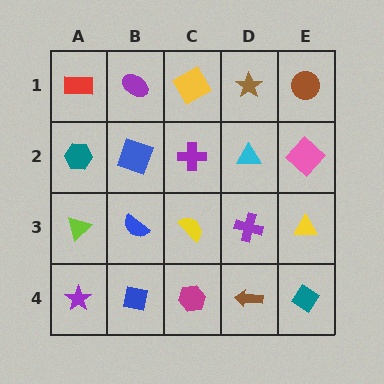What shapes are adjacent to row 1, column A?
A teal hexagon (row 2, column A), a purple ellipse (row 1, column B).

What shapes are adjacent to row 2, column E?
A brown circle (row 1, column E), a yellow triangle (row 3, column E), a cyan triangle (row 2, column D).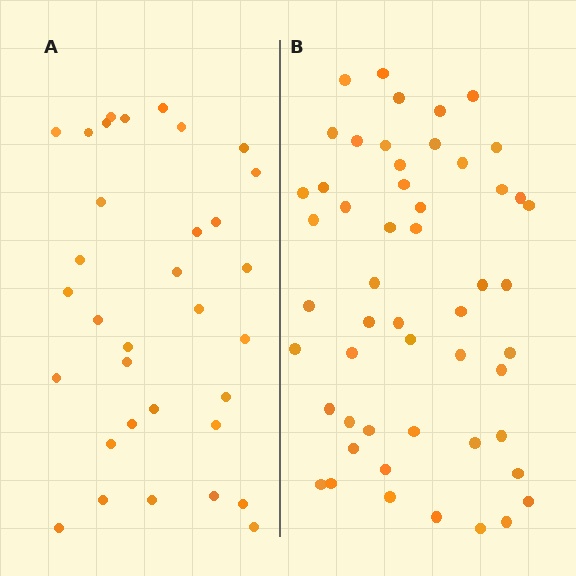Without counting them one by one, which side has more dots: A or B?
Region B (the right region) has more dots.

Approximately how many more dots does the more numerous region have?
Region B has approximately 20 more dots than region A.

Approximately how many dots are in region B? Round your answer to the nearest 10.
About 50 dots. (The exact count is 52, which rounds to 50.)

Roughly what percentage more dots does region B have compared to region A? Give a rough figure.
About 60% more.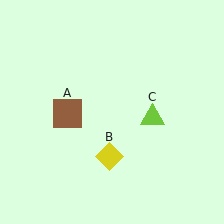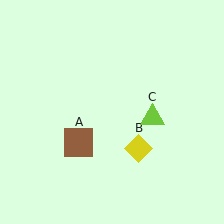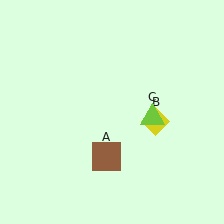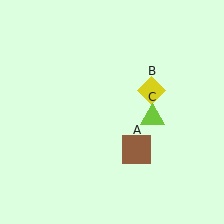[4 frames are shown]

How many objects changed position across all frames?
2 objects changed position: brown square (object A), yellow diamond (object B).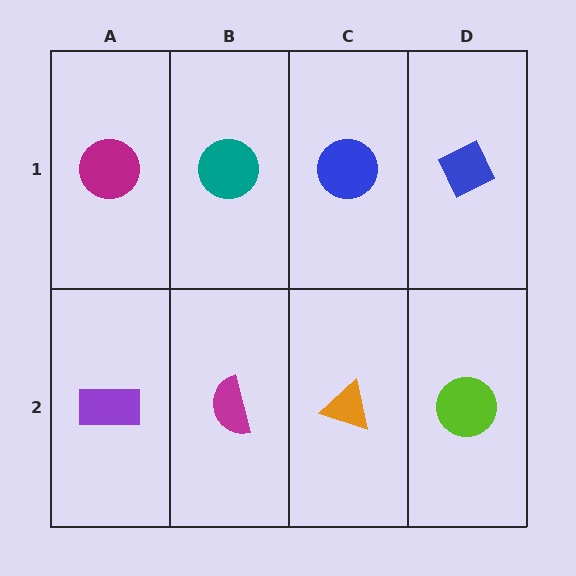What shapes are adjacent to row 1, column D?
A lime circle (row 2, column D), a blue circle (row 1, column C).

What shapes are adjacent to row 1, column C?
An orange triangle (row 2, column C), a teal circle (row 1, column B), a blue diamond (row 1, column D).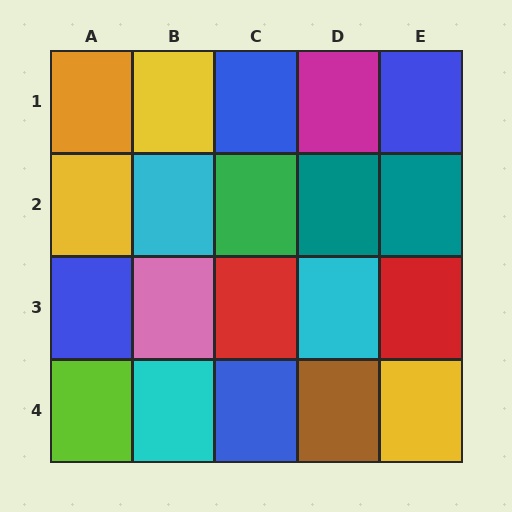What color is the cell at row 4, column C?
Blue.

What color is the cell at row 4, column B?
Cyan.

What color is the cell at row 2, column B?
Cyan.